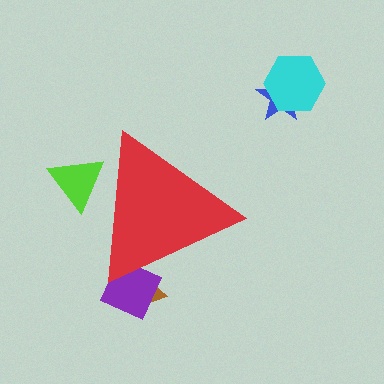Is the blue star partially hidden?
No, the blue star is fully visible.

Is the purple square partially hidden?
Yes, the purple square is partially hidden behind the red triangle.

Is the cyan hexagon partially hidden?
No, the cyan hexagon is fully visible.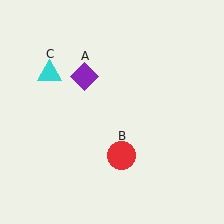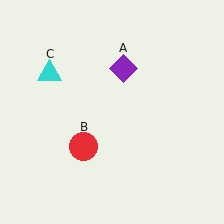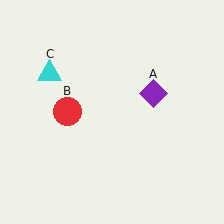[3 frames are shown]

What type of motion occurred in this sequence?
The purple diamond (object A), red circle (object B) rotated clockwise around the center of the scene.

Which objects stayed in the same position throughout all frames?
Cyan triangle (object C) remained stationary.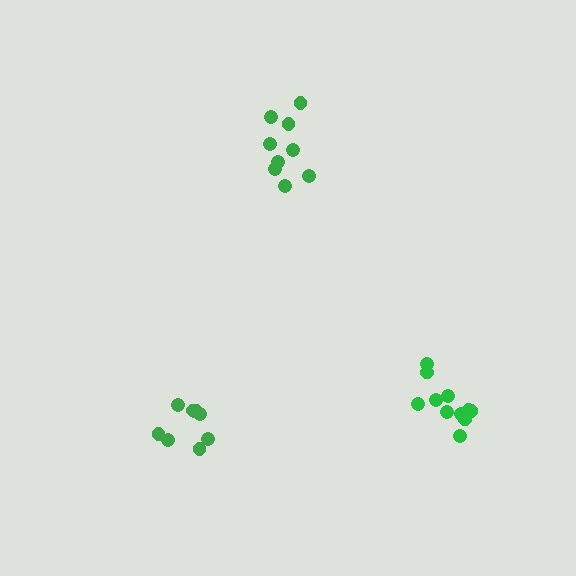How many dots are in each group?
Group 1: 9 dots, Group 2: 9 dots, Group 3: 11 dots (29 total).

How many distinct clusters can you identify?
There are 3 distinct clusters.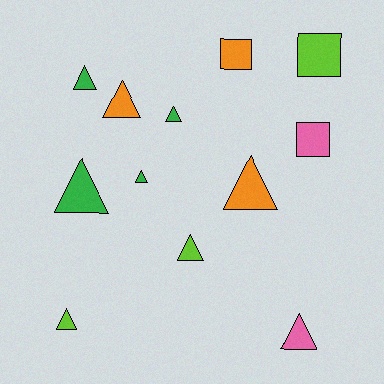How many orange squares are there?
There is 1 orange square.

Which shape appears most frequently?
Triangle, with 9 objects.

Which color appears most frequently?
Green, with 4 objects.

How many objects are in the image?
There are 12 objects.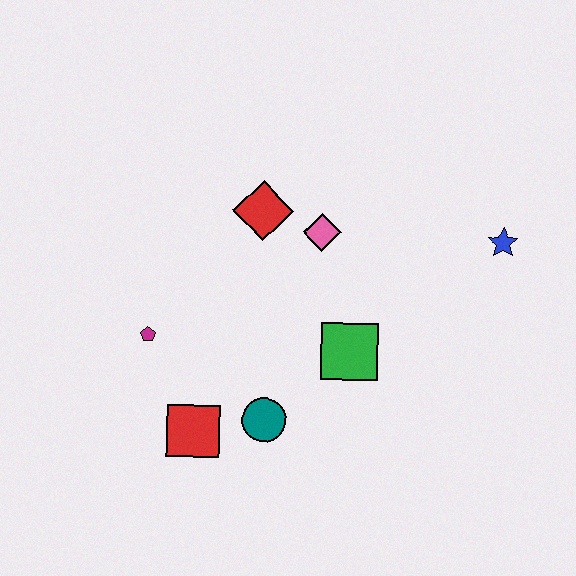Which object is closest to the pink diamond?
The red diamond is closest to the pink diamond.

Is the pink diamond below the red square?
No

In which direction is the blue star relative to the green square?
The blue star is to the right of the green square.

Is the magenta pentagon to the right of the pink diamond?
No